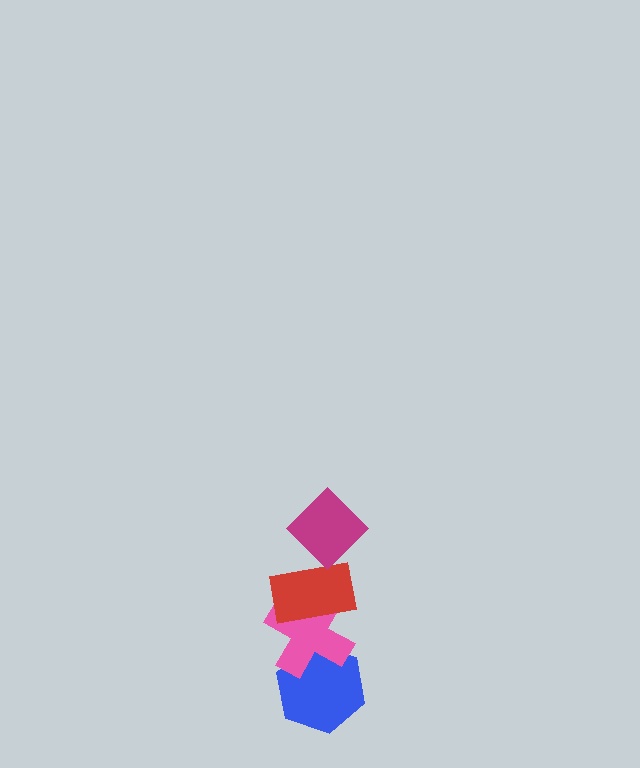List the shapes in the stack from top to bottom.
From top to bottom: the magenta diamond, the red rectangle, the pink cross, the blue hexagon.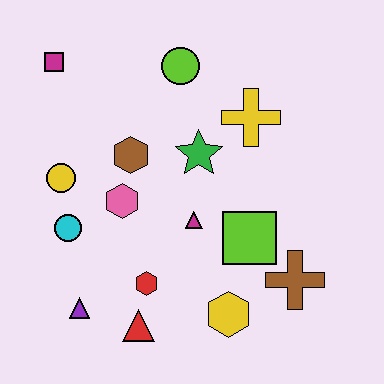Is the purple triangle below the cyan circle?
Yes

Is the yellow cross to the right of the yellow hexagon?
Yes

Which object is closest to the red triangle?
The red hexagon is closest to the red triangle.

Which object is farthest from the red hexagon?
The magenta square is farthest from the red hexagon.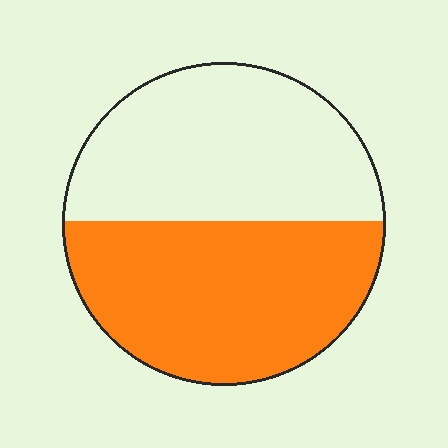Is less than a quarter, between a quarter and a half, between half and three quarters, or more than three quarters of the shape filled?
Between half and three quarters.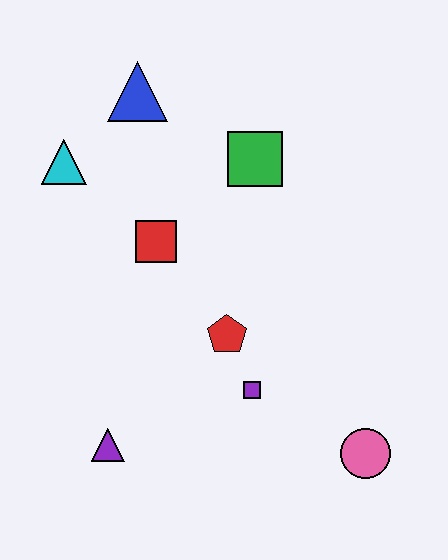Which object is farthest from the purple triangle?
The blue triangle is farthest from the purple triangle.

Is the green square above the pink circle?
Yes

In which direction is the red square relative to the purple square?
The red square is above the purple square.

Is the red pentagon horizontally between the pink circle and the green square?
No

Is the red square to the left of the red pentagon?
Yes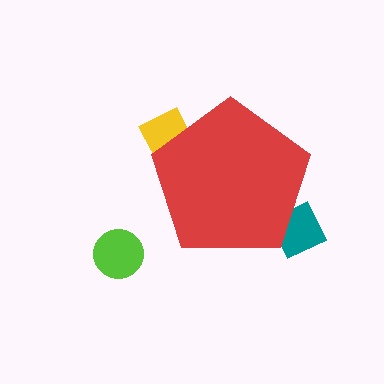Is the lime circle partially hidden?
No, the lime circle is fully visible.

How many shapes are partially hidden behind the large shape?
2 shapes are partially hidden.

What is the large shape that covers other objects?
A red pentagon.